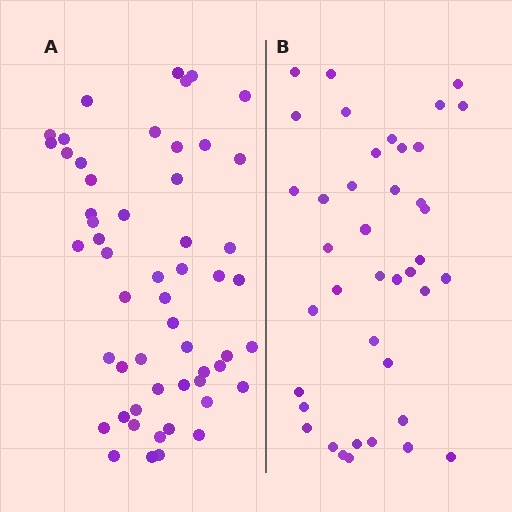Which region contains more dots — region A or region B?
Region A (the left region) has more dots.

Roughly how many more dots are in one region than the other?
Region A has approximately 15 more dots than region B.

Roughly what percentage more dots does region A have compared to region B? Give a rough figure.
About 35% more.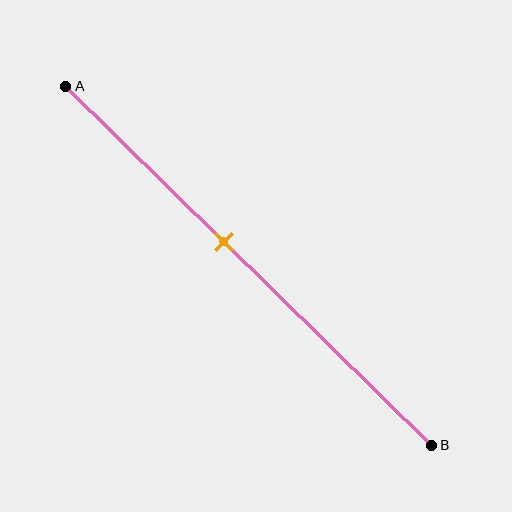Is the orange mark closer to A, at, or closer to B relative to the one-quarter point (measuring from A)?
The orange mark is closer to point B than the one-quarter point of segment AB.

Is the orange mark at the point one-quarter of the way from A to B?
No, the mark is at about 45% from A, not at the 25% one-quarter point.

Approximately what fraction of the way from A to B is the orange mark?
The orange mark is approximately 45% of the way from A to B.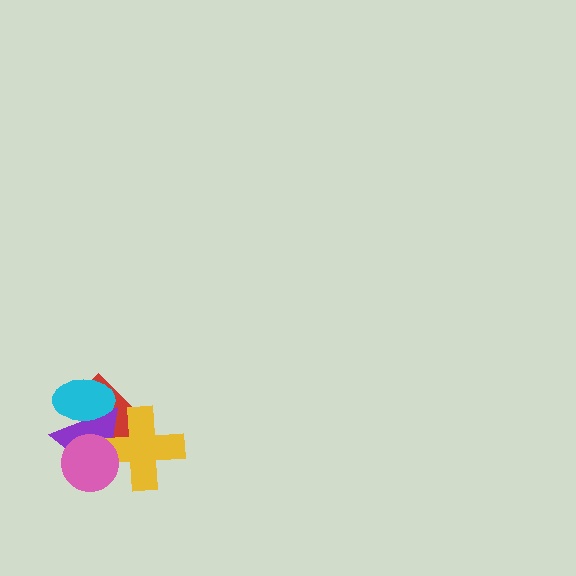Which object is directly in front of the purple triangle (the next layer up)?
The yellow cross is directly in front of the purple triangle.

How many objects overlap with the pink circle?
3 objects overlap with the pink circle.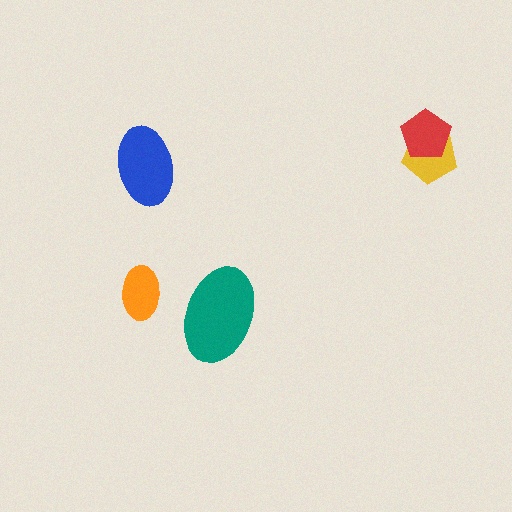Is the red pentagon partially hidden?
No, no other shape covers it.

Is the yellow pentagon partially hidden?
Yes, it is partially covered by another shape.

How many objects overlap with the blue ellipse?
0 objects overlap with the blue ellipse.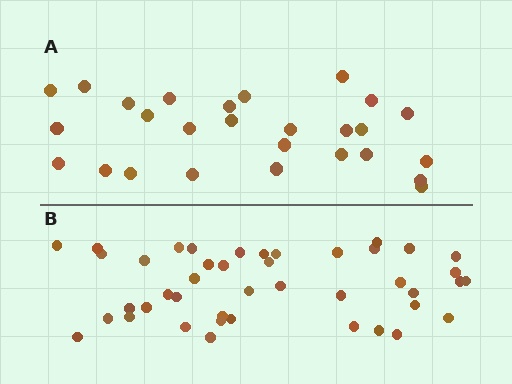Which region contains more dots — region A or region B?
Region B (the bottom region) has more dots.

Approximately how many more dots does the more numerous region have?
Region B has approximately 15 more dots than region A.